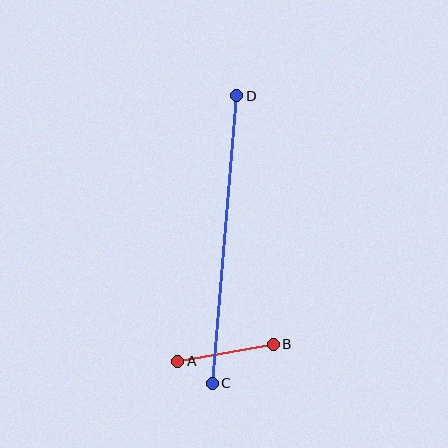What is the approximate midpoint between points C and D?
The midpoint is at approximately (224, 240) pixels.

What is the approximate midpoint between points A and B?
The midpoint is at approximately (226, 353) pixels.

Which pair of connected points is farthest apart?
Points C and D are farthest apart.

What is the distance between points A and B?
The distance is approximately 97 pixels.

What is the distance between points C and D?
The distance is approximately 289 pixels.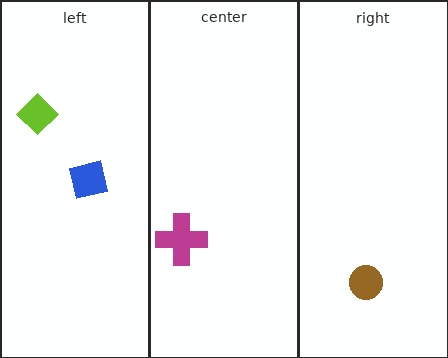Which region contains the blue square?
The left region.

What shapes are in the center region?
The magenta cross.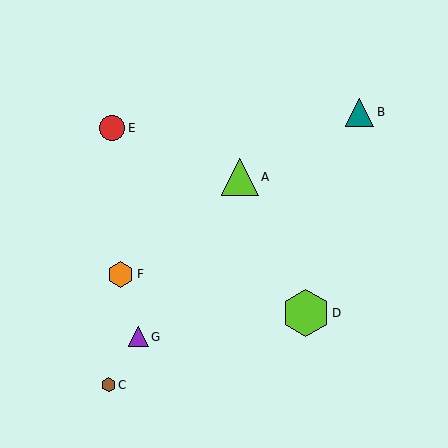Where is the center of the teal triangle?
The center of the teal triangle is at (360, 112).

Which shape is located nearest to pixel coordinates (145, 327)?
The purple triangle (labeled G) at (138, 337) is nearest to that location.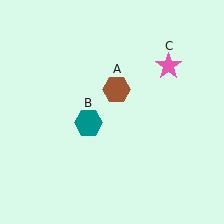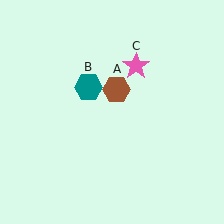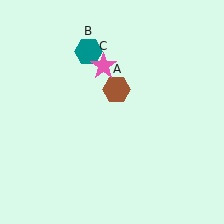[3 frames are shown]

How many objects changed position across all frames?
2 objects changed position: teal hexagon (object B), pink star (object C).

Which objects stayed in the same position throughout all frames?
Brown hexagon (object A) remained stationary.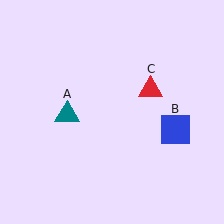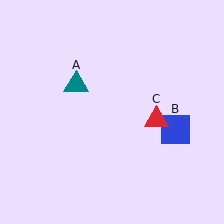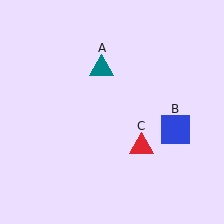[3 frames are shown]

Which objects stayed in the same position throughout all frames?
Blue square (object B) remained stationary.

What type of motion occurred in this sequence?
The teal triangle (object A), red triangle (object C) rotated clockwise around the center of the scene.